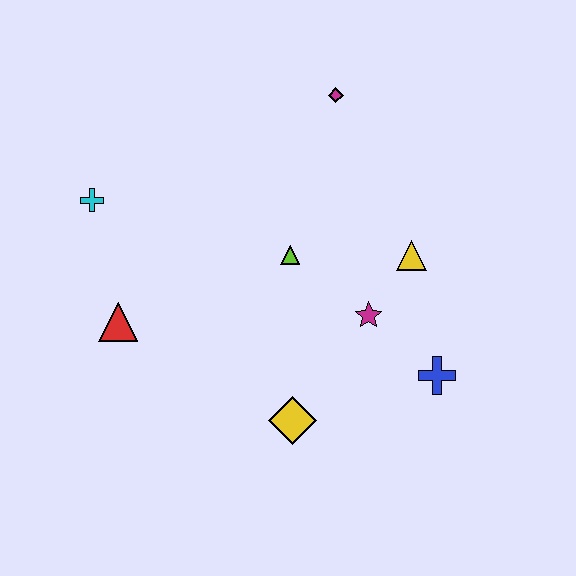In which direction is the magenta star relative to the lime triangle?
The magenta star is to the right of the lime triangle.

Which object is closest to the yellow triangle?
The magenta star is closest to the yellow triangle.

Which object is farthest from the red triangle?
The blue cross is farthest from the red triangle.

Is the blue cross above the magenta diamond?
No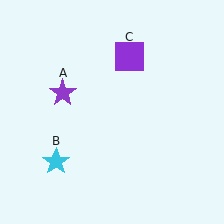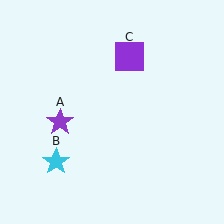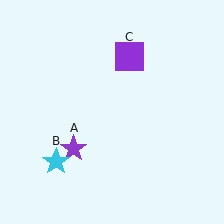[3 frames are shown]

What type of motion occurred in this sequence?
The purple star (object A) rotated counterclockwise around the center of the scene.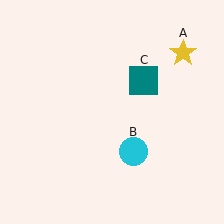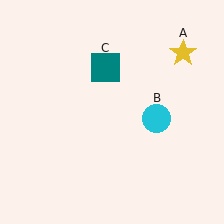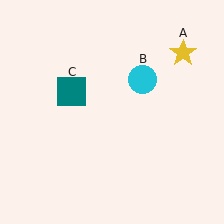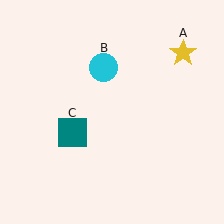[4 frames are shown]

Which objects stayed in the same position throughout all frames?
Yellow star (object A) remained stationary.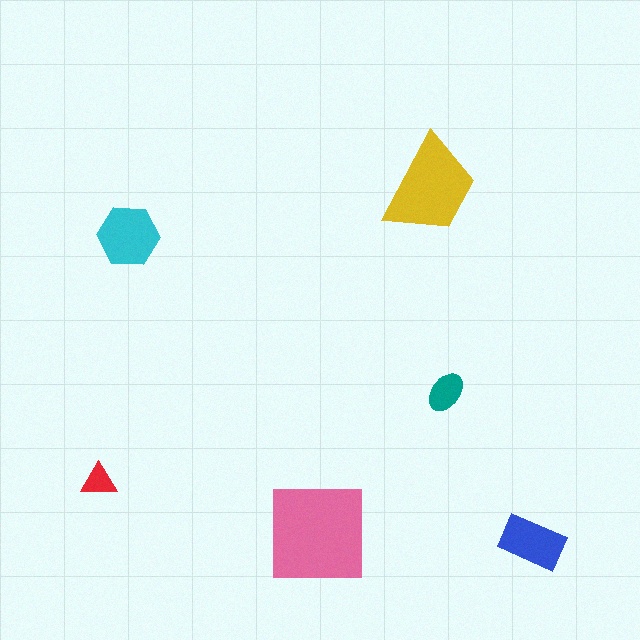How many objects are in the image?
There are 6 objects in the image.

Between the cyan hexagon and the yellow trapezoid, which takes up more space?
The yellow trapezoid.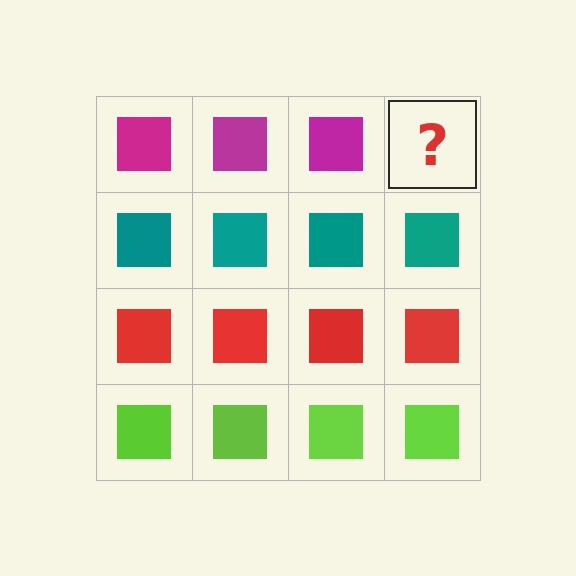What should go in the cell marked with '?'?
The missing cell should contain a magenta square.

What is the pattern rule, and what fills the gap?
The rule is that each row has a consistent color. The gap should be filled with a magenta square.